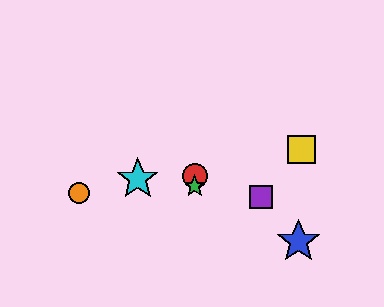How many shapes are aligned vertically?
2 shapes (the red circle, the green star) are aligned vertically.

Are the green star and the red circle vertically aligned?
Yes, both are at x≈195.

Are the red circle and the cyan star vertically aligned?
No, the red circle is at x≈195 and the cyan star is at x≈138.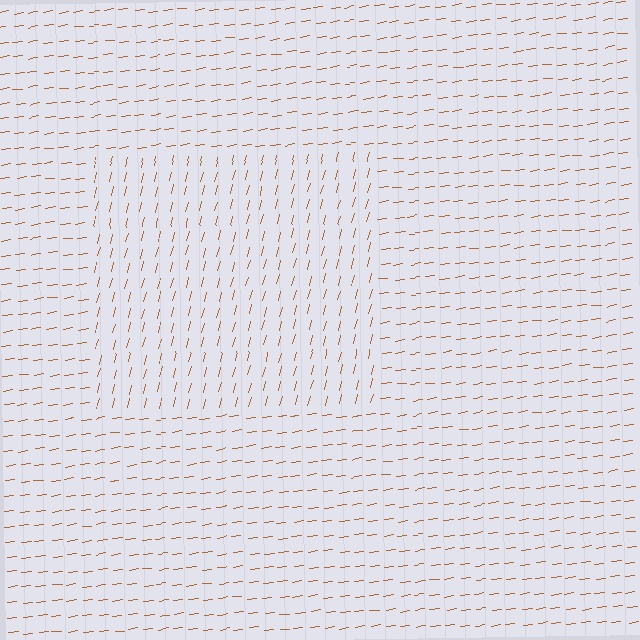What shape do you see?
I see a rectangle.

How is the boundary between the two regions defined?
The boundary is defined purely by a change in line orientation (approximately 68 degrees difference). All lines are the same color and thickness.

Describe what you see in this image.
The image is filled with small brown line segments. A rectangle region in the image has lines oriented differently from the surrounding lines, creating a visible texture boundary.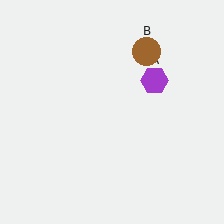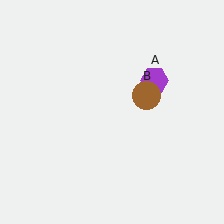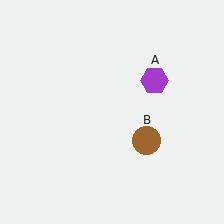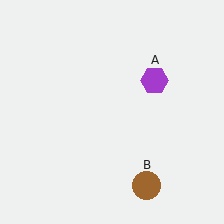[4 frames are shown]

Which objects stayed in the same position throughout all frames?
Purple hexagon (object A) remained stationary.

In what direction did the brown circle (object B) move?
The brown circle (object B) moved down.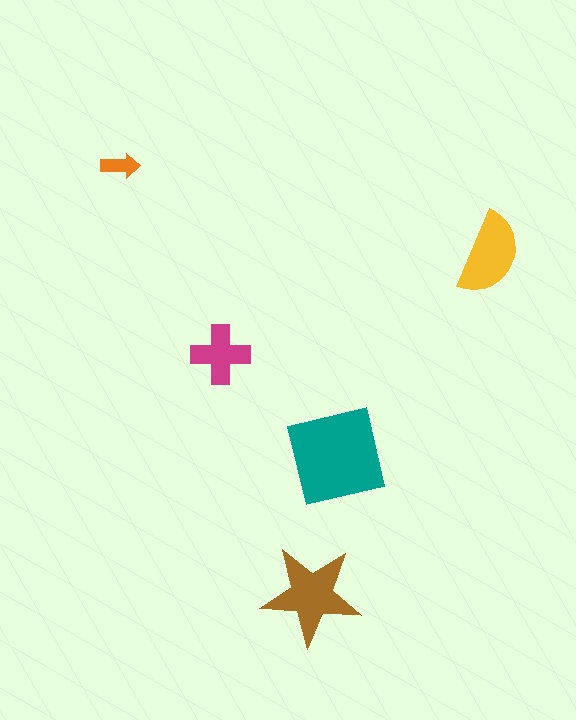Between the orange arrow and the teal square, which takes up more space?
The teal square.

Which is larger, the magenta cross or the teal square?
The teal square.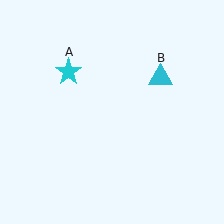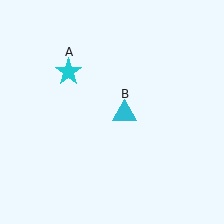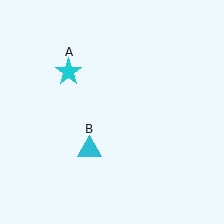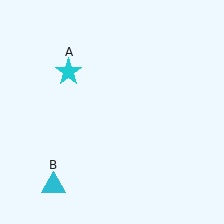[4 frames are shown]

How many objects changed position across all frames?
1 object changed position: cyan triangle (object B).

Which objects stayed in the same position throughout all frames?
Cyan star (object A) remained stationary.